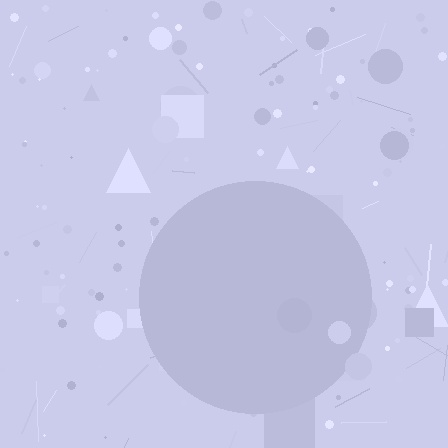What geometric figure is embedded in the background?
A circle is embedded in the background.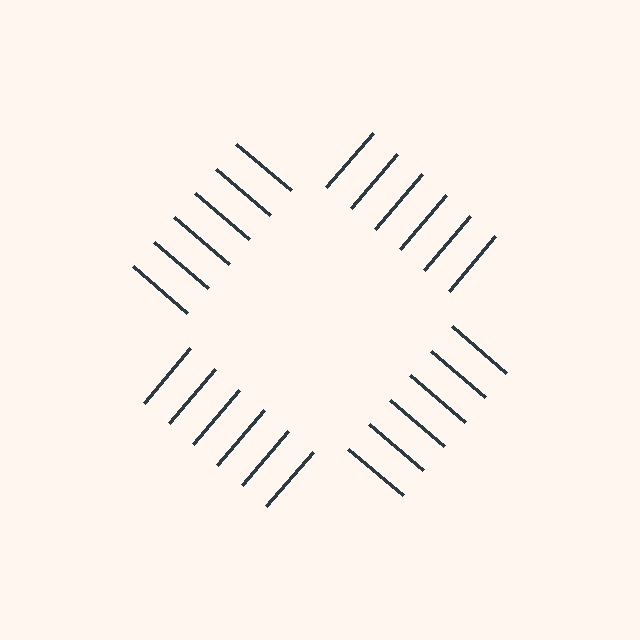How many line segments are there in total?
24 — 6 along each of the 4 edges.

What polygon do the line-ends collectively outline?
An illusory square — the line segments terminate on its edges but no continuous stroke is drawn.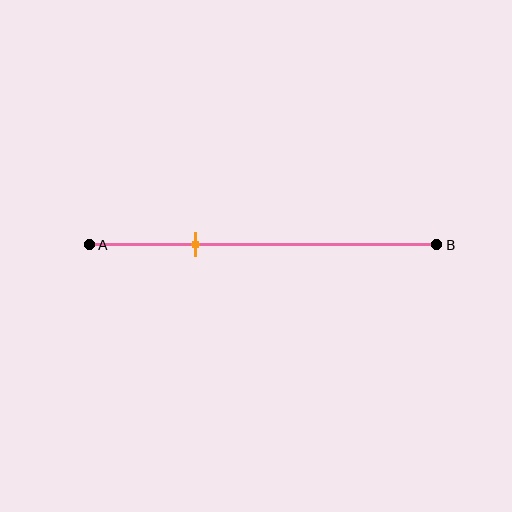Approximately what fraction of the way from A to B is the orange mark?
The orange mark is approximately 30% of the way from A to B.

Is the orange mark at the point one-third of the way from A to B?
Yes, the mark is approximately at the one-third point.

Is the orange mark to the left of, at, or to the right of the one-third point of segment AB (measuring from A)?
The orange mark is approximately at the one-third point of segment AB.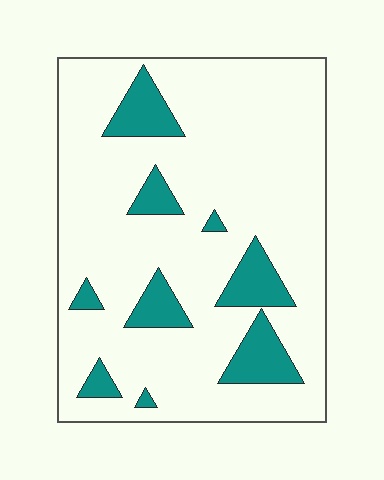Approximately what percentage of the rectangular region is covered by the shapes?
Approximately 15%.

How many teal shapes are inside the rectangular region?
9.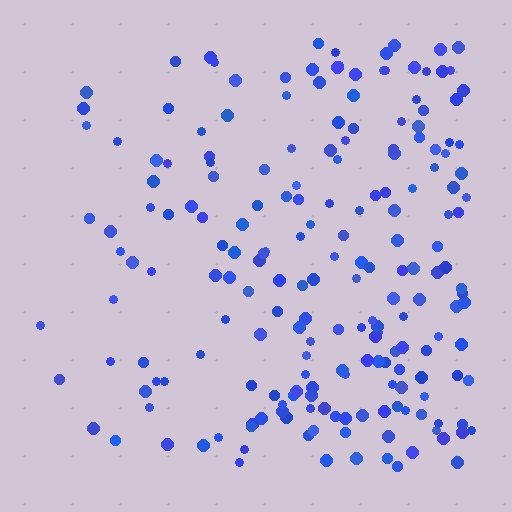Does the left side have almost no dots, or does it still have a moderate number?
Still a moderate number, just noticeably fewer than the right.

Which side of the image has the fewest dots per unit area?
The left.